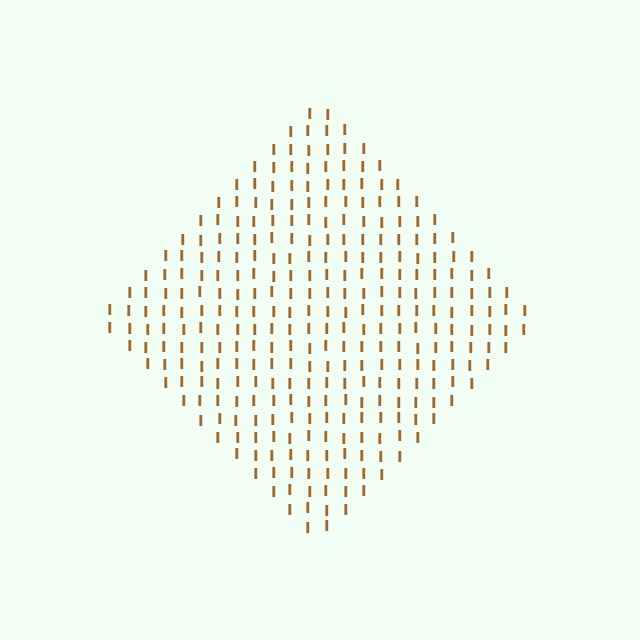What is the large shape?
The large shape is a diamond.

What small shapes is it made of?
It is made of small letter I's.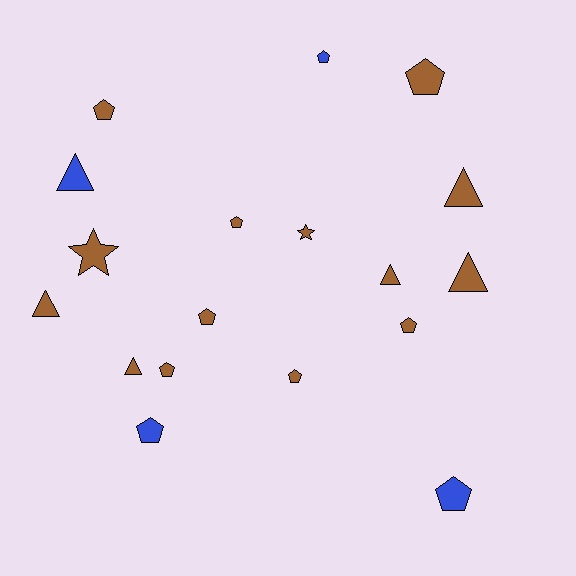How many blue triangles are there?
There is 1 blue triangle.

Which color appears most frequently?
Brown, with 14 objects.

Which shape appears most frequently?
Pentagon, with 10 objects.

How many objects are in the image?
There are 18 objects.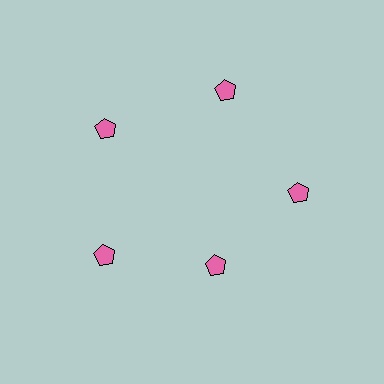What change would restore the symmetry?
The symmetry would be restored by moving it outward, back onto the ring so that all 5 pentagons sit at equal angles and equal distance from the center.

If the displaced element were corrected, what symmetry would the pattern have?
It would have 5-fold rotational symmetry — the pattern would map onto itself every 72 degrees.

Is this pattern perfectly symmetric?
No. The 5 pink pentagons are arranged in a ring, but one element near the 5 o'clock position is pulled inward toward the center, breaking the 5-fold rotational symmetry.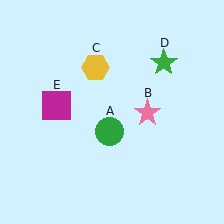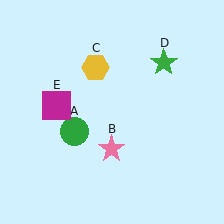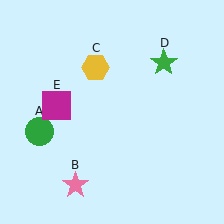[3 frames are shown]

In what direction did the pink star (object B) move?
The pink star (object B) moved down and to the left.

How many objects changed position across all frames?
2 objects changed position: green circle (object A), pink star (object B).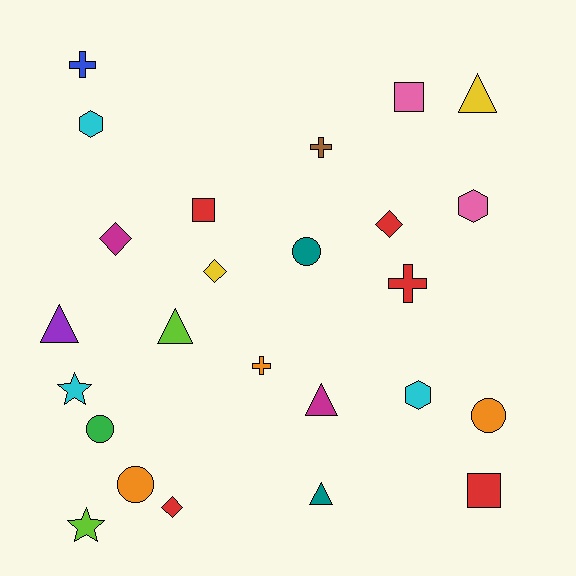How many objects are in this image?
There are 25 objects.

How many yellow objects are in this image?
There are 2 yellow objects.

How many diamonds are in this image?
There are 4 diamonds.